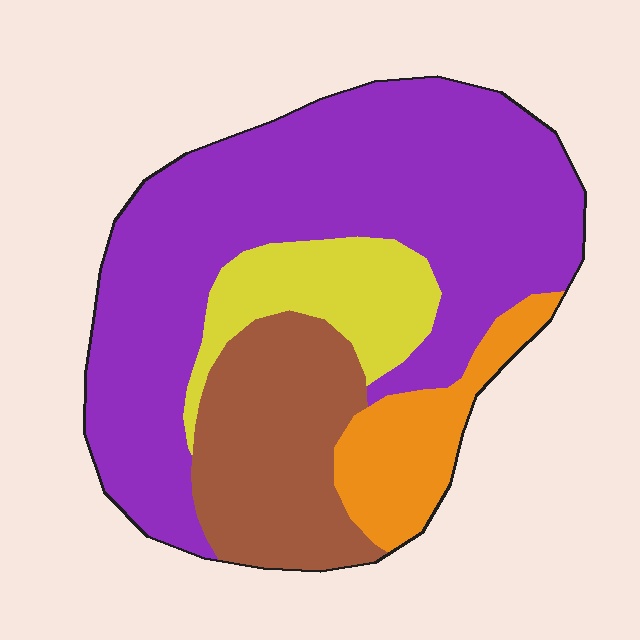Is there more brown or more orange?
Brown.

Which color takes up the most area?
Purple, at roughly 55%.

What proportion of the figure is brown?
Brown takes up about one fifth (1/5) of the figure.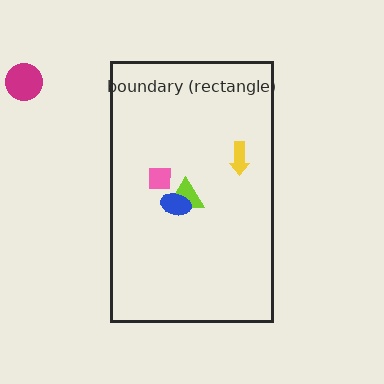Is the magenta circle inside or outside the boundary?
Outside.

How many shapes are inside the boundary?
4 inside, 1 outside.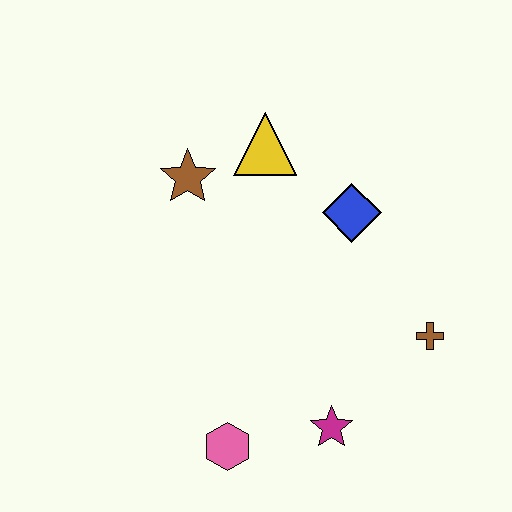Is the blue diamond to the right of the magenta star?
Yes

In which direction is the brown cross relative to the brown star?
The brown cross is to the right of the brown star.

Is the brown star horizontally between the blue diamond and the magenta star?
No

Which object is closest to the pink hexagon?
The magenta star is closest to the pink hexagon.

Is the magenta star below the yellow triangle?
Yes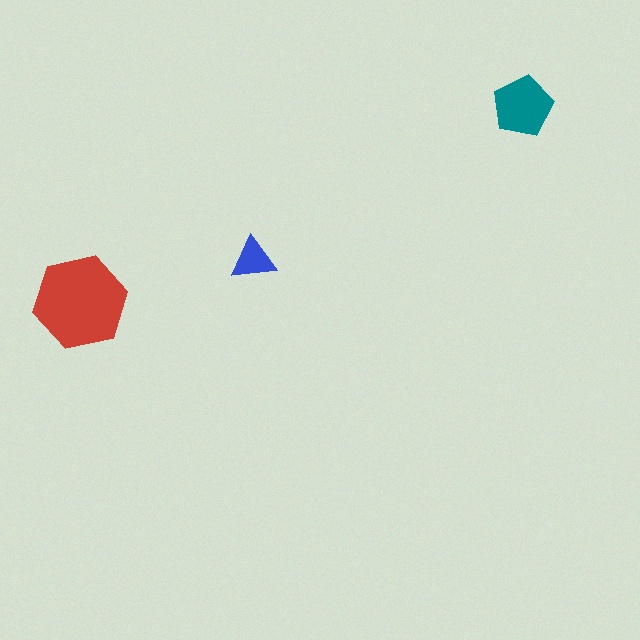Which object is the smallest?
The blue triangle.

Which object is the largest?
The red hexagon.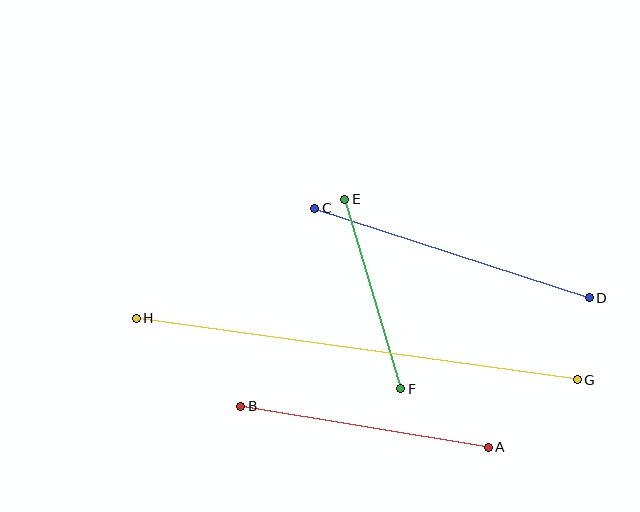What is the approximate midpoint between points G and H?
The midpoint is at approximately (357, 349) pixels.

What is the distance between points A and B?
The distance is approximately 251 pixels.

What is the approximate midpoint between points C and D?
The midpoint is at approximately (452, 253) pixels.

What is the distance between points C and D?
The distance is approximately 289 pixels.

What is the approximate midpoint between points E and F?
The midpoint is at approximately (373, 294) pixels.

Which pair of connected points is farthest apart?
Points G and H are farthest apart.